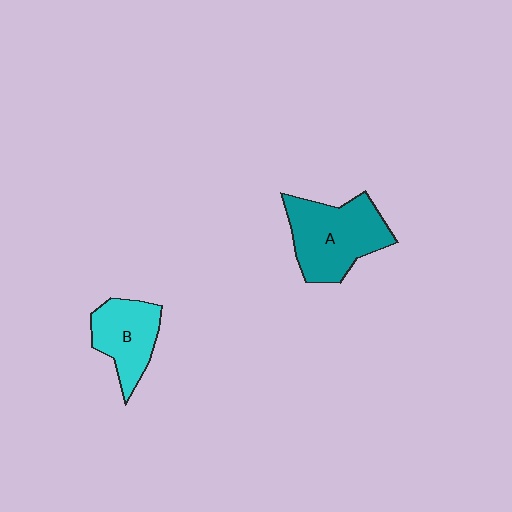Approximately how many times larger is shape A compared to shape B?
Approximately 1.5 times.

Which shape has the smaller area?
Shape B (cyan).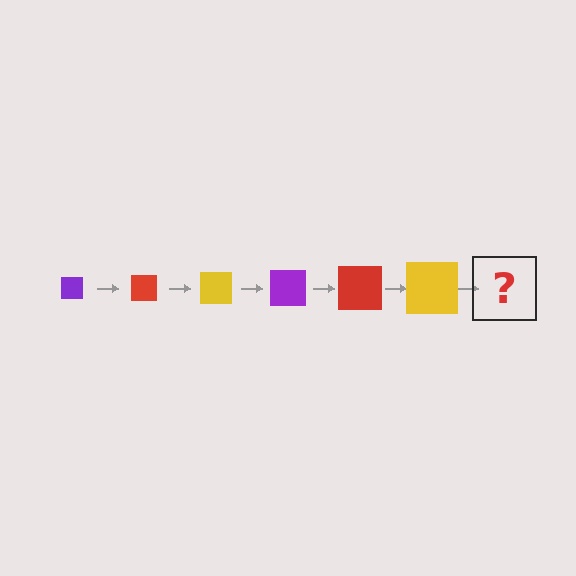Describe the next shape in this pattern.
It should be a purple square, larger than the previous one.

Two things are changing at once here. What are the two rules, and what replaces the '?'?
The two rules are that the square grows larger each step and the color cycles through purple, red, and yellow. The '?' should be a purple square, larger than the previous one.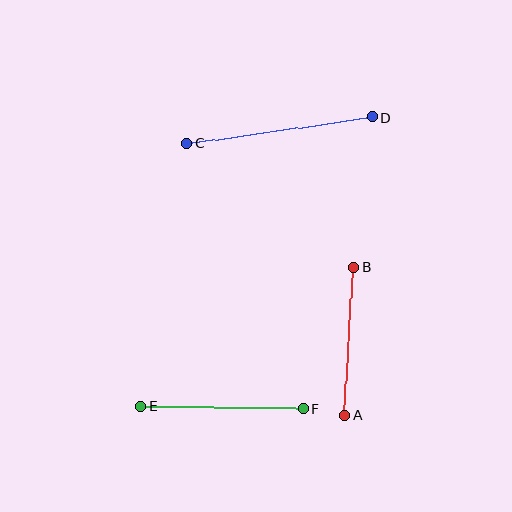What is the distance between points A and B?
The distance is approximately 148 pixels.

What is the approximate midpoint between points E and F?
The midpoint is at approximately (222, 407) pixels.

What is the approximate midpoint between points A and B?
The midpoint is at approximately (349, 341) pixels.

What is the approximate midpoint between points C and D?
The midpoint is at approximately (279, 130) pixels.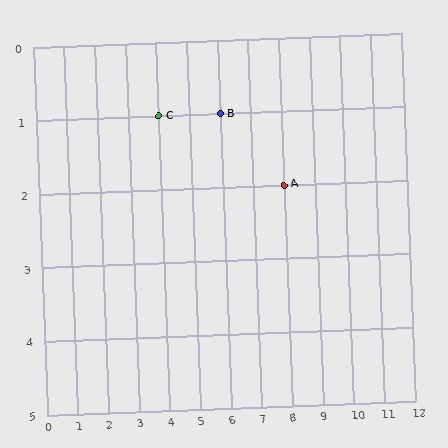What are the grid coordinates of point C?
Point C is at grid coordinates (4, 1).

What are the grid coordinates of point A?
Point A is at grid coordinates (8, 2).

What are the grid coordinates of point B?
Point B is at grid coordinates (6, 1).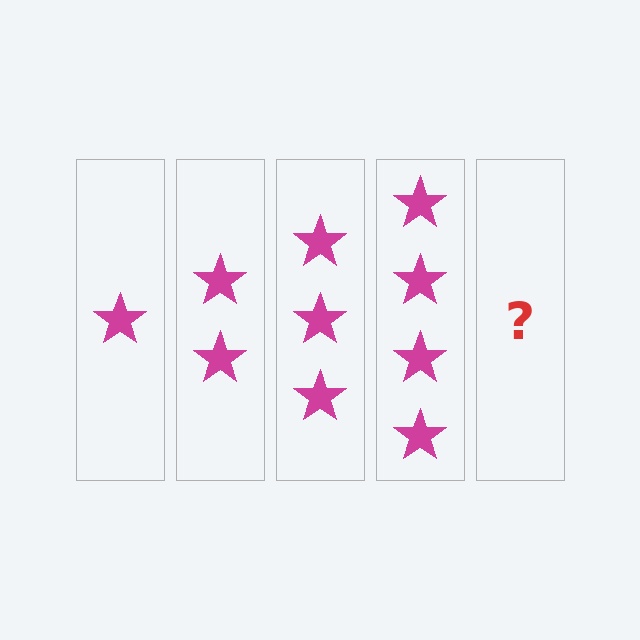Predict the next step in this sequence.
The next step is 5 stars.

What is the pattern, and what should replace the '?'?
The pattern is that each step adds one more star. The '?' should be 5 stars.